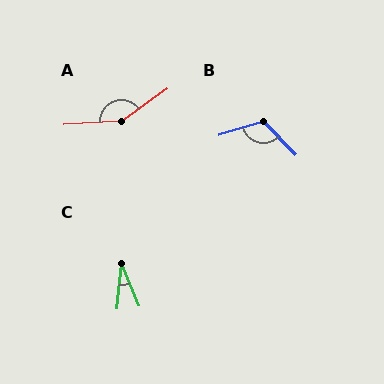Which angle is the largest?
A, at approximately 148 degrees.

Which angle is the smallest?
C, at approximately 28 degrees.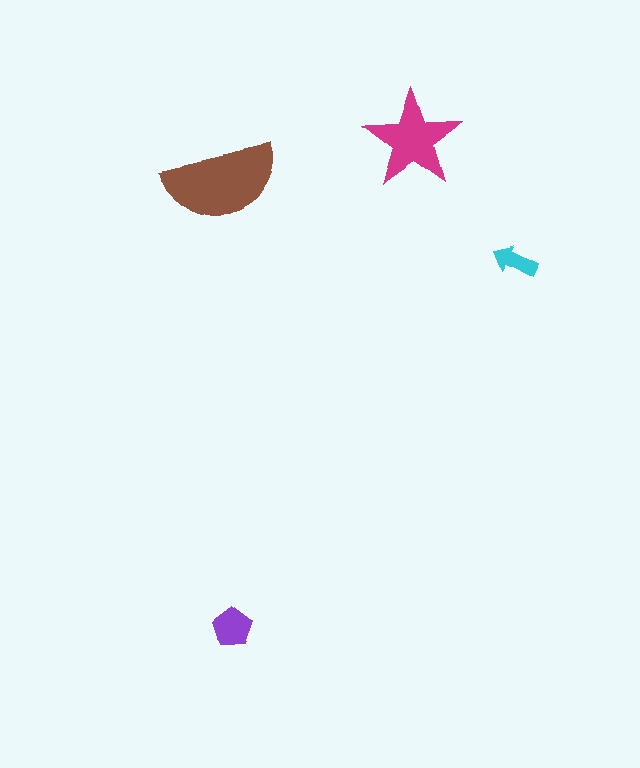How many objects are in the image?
There are 4 objects in the image.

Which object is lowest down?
The purple pentagon is bottommost.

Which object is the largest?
The brown semicircle.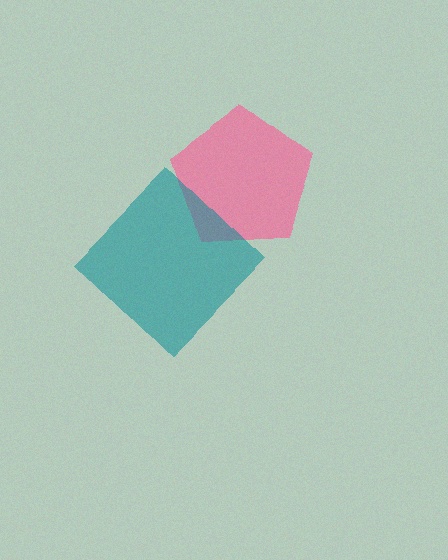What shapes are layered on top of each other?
The layered shapes are: a pink pentagon, a teal diamond.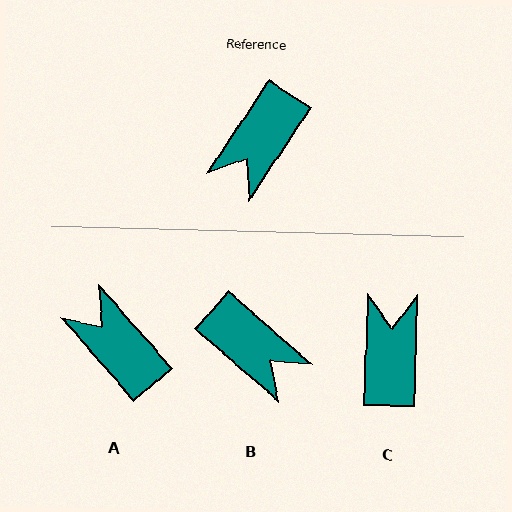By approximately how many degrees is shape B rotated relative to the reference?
Approximately 82 degrees counter-clockwise.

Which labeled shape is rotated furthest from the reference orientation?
C, about 148 degrees away.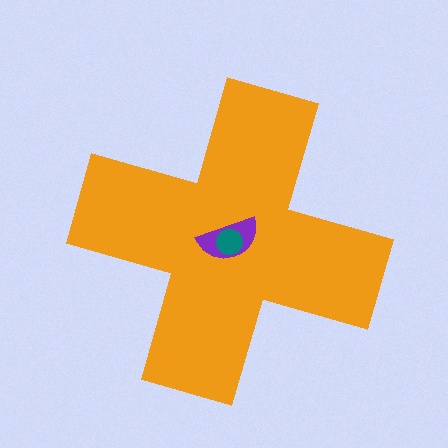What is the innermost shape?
The teal circle.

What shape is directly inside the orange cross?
The purple semicircle.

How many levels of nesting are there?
3.